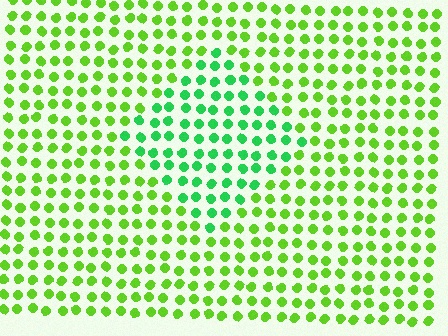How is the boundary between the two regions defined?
The boundary is defined purely by a slight shift in hue (about 36 degrees). Spacing, size, and orientation are identical on both sides.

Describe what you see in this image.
The image is filled with small lime elements in a uniform arrangement. A diamond-shaped region is visible where the elements are tinted to a slightly different hue, forming a subtle color boundary.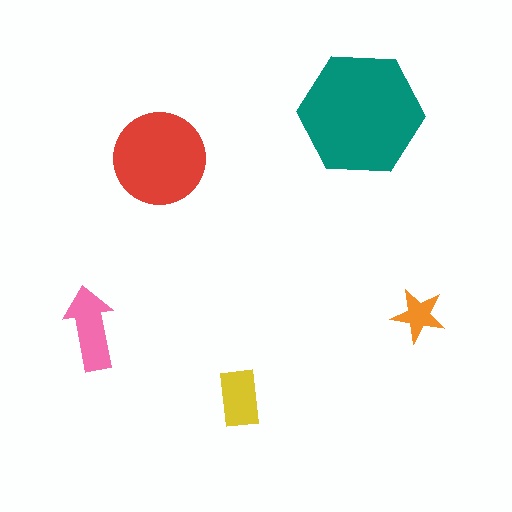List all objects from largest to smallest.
The teal hexagon, the red circle, the pink arrow, the yellow rectangle, the orange star.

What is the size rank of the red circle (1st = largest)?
2nd.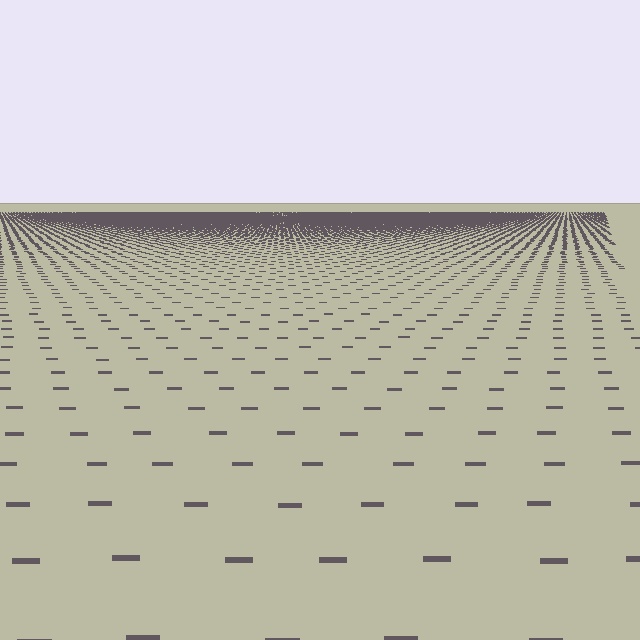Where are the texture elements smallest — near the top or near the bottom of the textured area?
Near the top.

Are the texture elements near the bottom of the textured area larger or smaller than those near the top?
Larger. Near the bottom, elements are closer to the viewer and appear at a bigger on-screen size.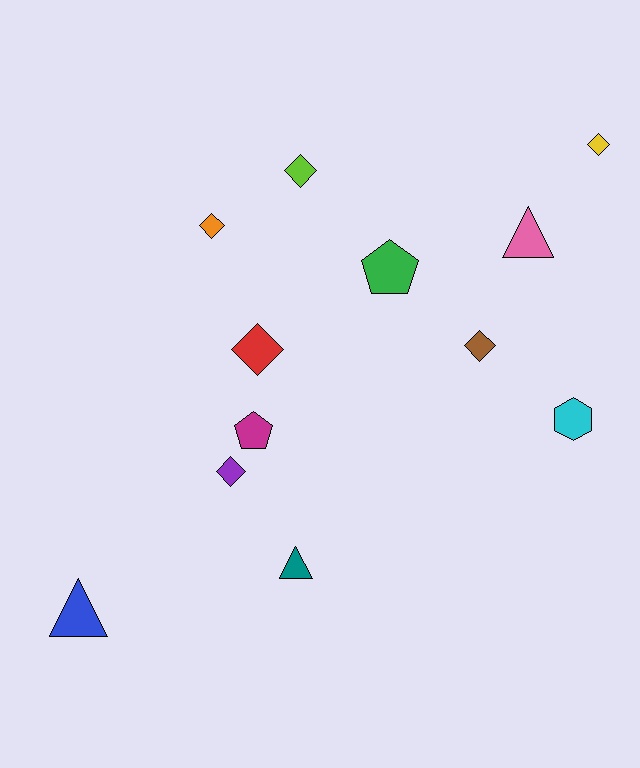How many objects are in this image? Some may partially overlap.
There are 12 objects.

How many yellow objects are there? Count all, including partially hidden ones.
There is 1 yellow object.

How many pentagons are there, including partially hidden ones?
There are 2 pentagons.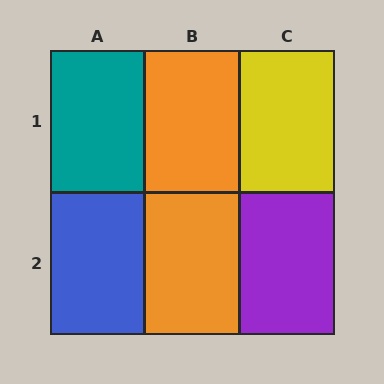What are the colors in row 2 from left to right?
Blue, orange, purple.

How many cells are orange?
2 cells are orange.